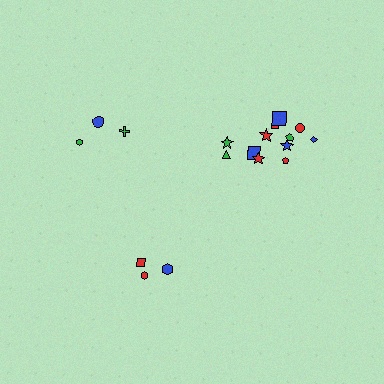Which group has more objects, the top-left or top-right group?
The top-right group.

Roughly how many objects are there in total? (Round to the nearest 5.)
Roughly 20 objects in total.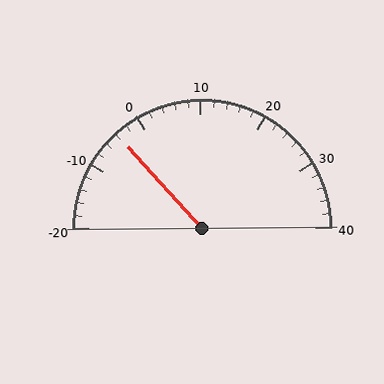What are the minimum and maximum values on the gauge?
The gauge ranges from -20 to 40.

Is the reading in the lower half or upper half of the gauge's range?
The reading is in the lower half of the range (-20 to 40).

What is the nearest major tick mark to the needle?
The nearest major tick mark is 0.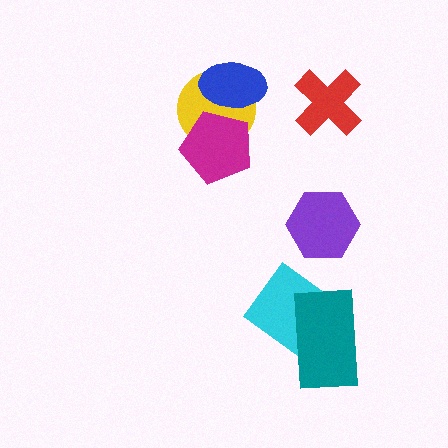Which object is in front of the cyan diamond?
The teal rectangle is in front of the cyan diamond.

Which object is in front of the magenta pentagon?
The blue ellipse is in front of the magenta pentagon.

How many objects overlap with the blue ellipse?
2 objects overlap with the blue ellipse.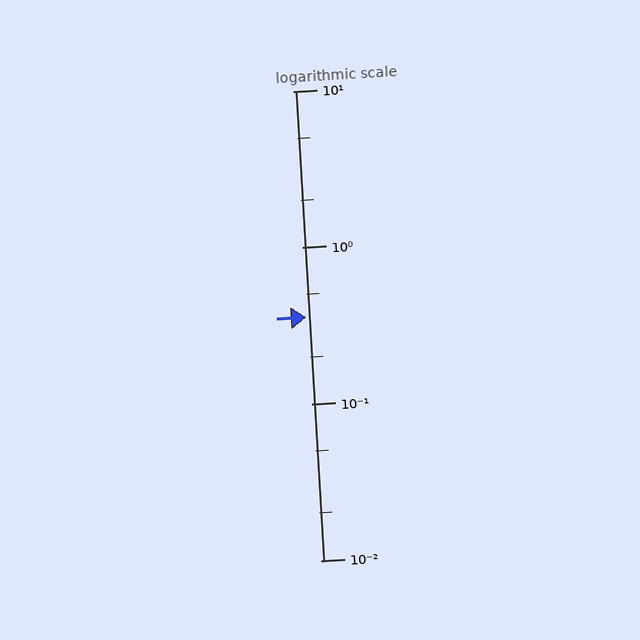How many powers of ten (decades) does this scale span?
The scale spans 3 decades, from 0.01 to 10.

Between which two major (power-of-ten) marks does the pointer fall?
The pointer is between 0.1 and 1.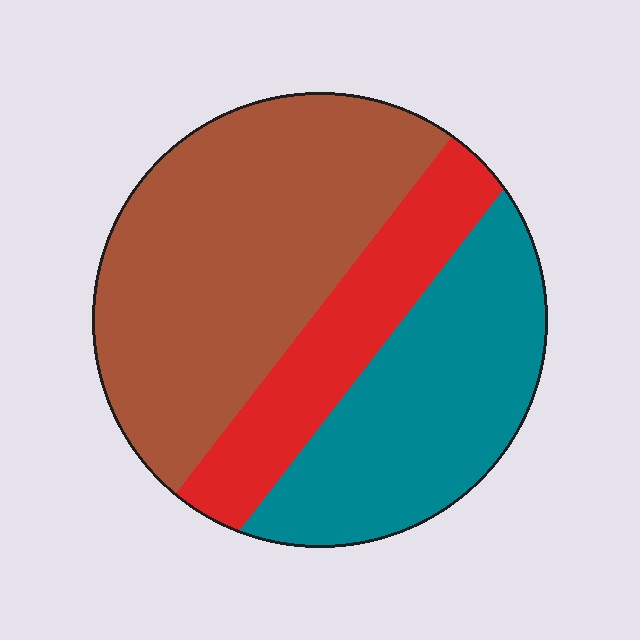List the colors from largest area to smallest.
From largest to smallest: brown, teal, red.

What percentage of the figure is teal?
Teal takes up about one third (1/3) of the figure.